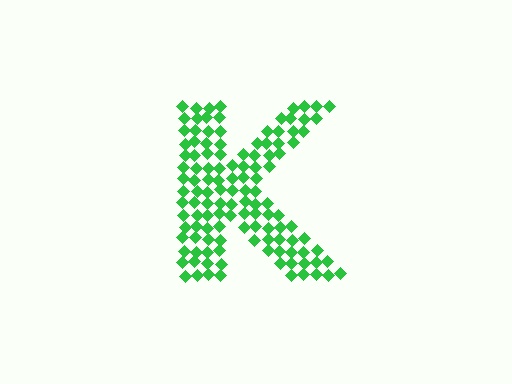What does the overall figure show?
The overall figure shows the letter K.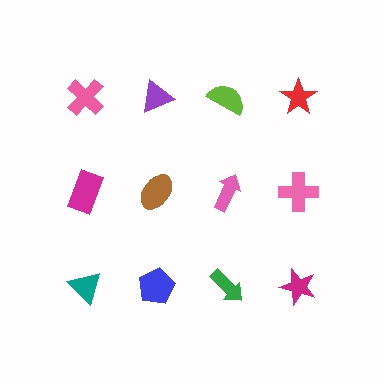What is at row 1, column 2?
A purple triangle.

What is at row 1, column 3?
A lime semicircle.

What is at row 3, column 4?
A magenta star.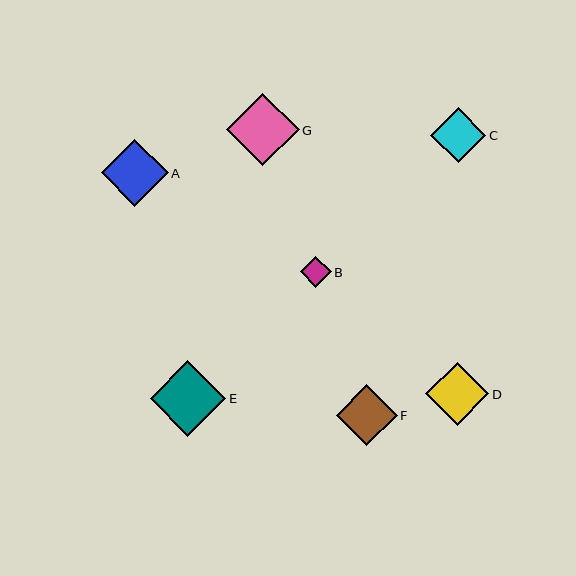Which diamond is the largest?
Diamond E is the largest with a size of approximately 76 pixels.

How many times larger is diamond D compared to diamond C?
Diamond D is approximately 1.2 times the size of diamond C.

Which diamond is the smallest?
Diamond B is the smallest with a size of approximately 31 pixels.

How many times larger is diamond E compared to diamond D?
Diamond E is approximately 1.2 times the size of diamond D.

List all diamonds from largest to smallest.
From largest to smallest: E, G, A, D, F, C, B.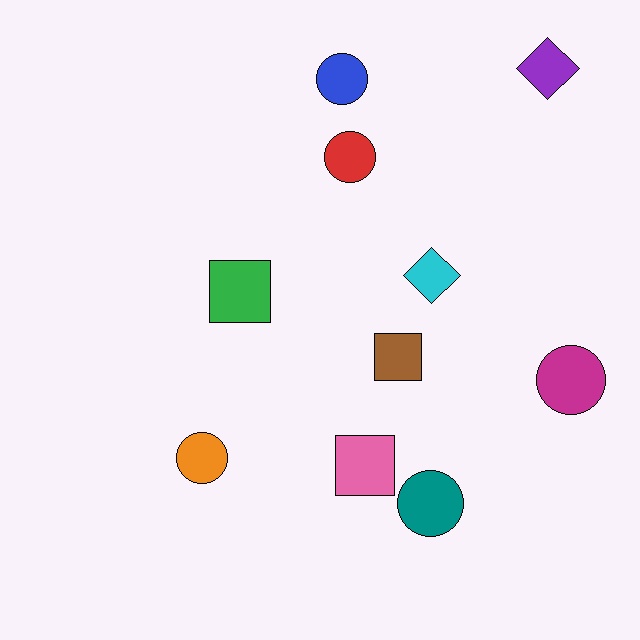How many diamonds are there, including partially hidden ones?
There are 2 diamonds.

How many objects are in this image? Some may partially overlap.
There are 10 objects.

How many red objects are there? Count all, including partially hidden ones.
There is 1 red object.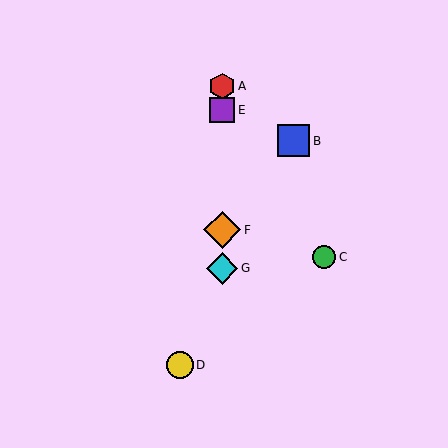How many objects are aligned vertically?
4 objects (A, E, F, G) are aligned vertically.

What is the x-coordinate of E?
Object E is at x≈222.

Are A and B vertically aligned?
No, A is at x≈222 and B is at x≈294.